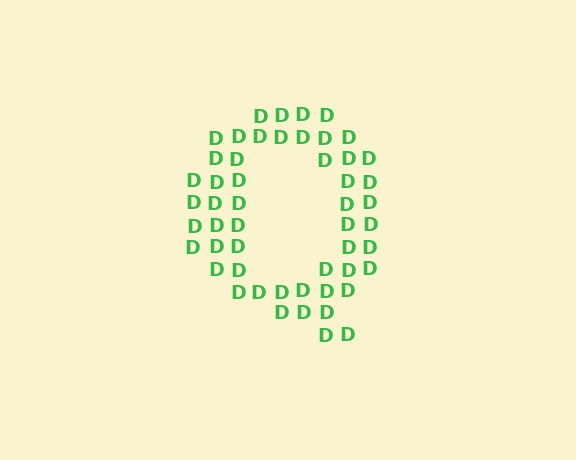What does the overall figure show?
The overall figure shows the letter Q.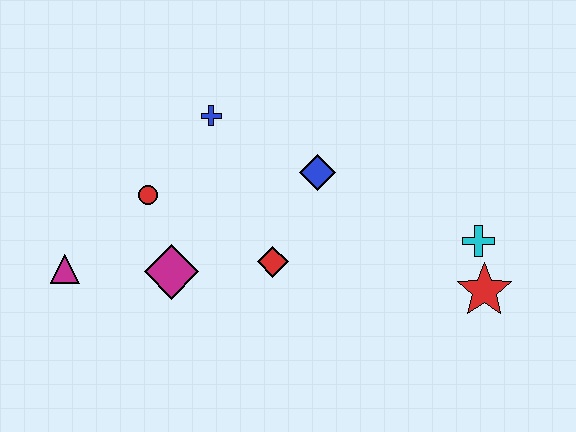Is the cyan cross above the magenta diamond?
Yes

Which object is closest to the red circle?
The magenta diamond is closest to the red circle.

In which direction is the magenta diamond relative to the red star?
The magenta diamond is to the left of the red star.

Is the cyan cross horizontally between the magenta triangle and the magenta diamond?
No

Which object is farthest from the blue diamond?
The magenta triangle is farthest from the blue diamond.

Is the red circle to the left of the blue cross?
Yes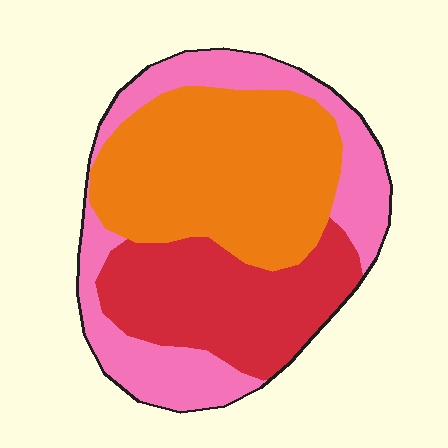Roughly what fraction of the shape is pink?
Pink covers roughly 30% of the shape.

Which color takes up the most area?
Orange, at roughly 40%.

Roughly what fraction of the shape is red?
Red covers around 30% of the shape.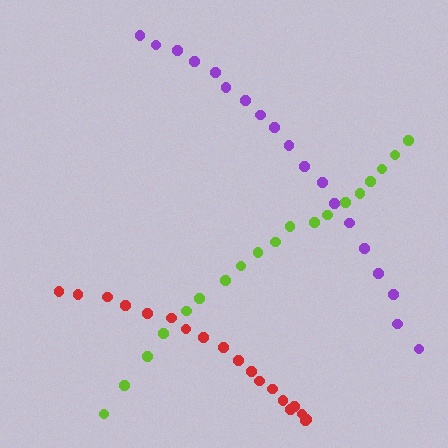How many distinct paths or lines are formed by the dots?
There are 3 distinct paths.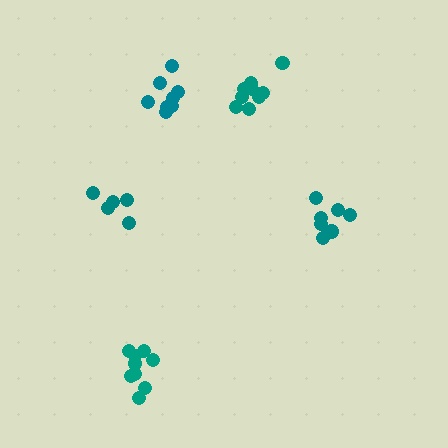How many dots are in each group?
Group 1: 8 dots, Group 2: 9 dots, Group 3: 5 dots, Group 4: 9 dots, Group 5: 9 dots (40 total).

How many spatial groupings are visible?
There are 5 spatial groupings.